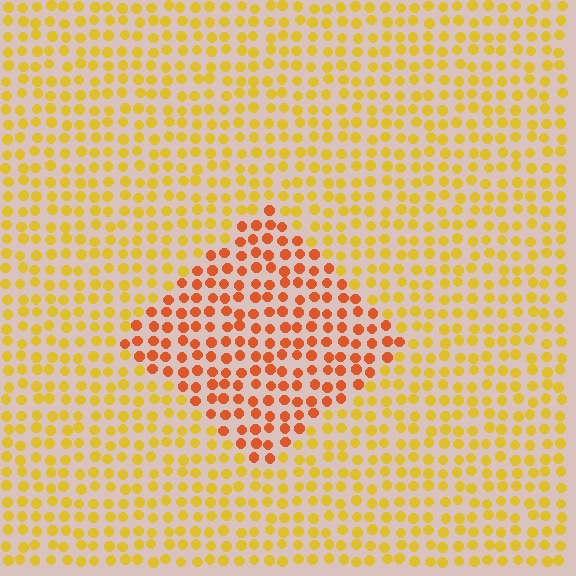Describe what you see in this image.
The image is filled with small yellow elements in a uniform arrangement. A diamond-shaped region is visible where the elements are tinted to a slightly different hue, forming a subtle color boundary.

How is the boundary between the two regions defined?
The boundary is defined purely by a slight shift in hue (about 35 degrees). Spacing, size, and orientation are identical on both sides.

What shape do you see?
I see a diamond.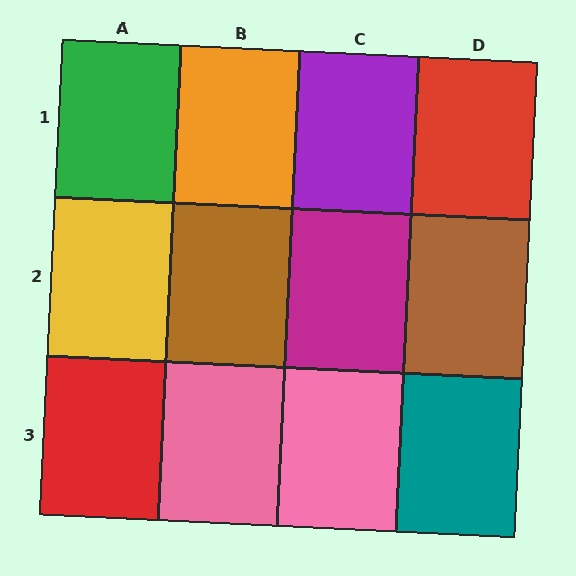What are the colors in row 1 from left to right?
Green, orange, purple, red.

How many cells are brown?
2 cells are brown.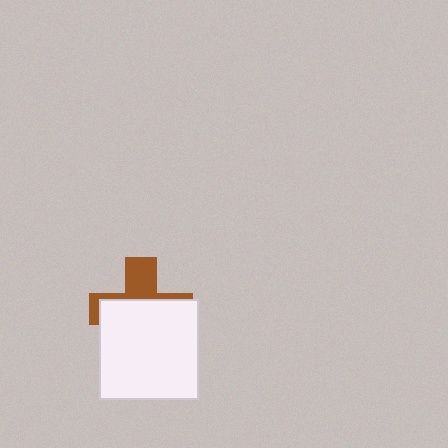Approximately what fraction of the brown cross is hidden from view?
Roughly 64% of the brown cross is hidden behind the white square.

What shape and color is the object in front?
The object in front is a white square.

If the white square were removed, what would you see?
You would see the complete brown cross.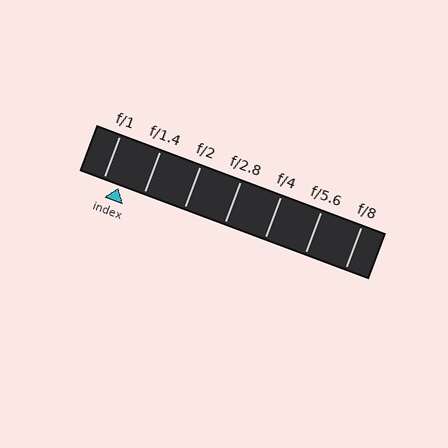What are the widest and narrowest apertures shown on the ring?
The widest aperture shown is f/1 and the narrowest is f/8.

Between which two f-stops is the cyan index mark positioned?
The index mark is between f/1 and f/1.4.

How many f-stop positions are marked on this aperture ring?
There are 7 f-stop positions marked.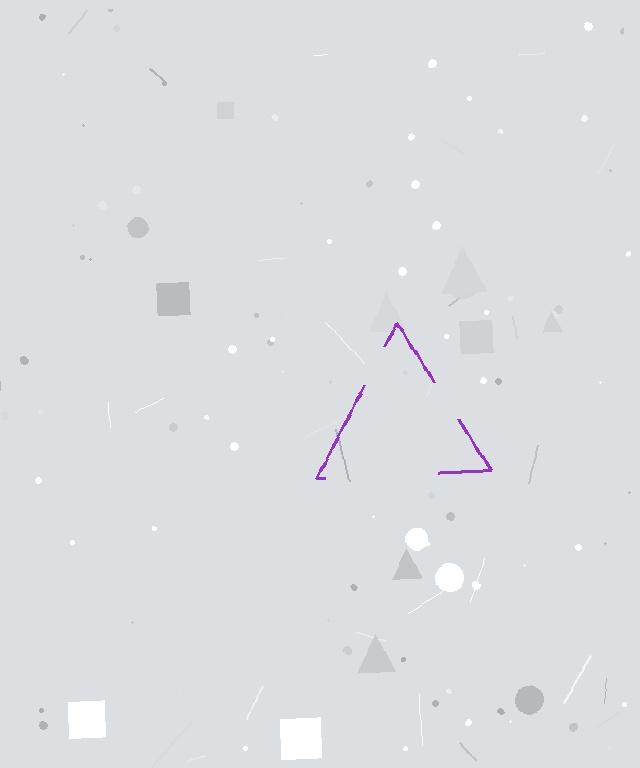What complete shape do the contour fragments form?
The contour fragments form a triangle.